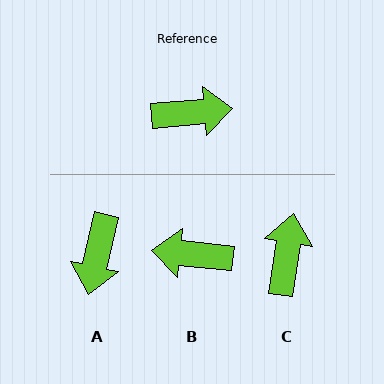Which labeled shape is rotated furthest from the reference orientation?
B, about 169 degrees away.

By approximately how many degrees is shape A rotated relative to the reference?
Approximately 108 degrees clockwise.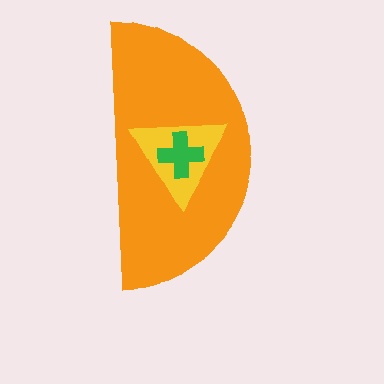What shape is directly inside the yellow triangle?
The green cross.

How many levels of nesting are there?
3.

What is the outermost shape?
The orange semicircle.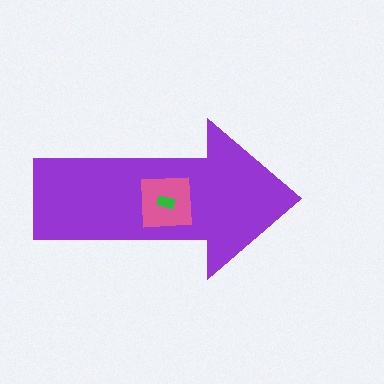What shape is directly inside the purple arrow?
The pink square.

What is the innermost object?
The green rectangle.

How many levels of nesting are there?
3.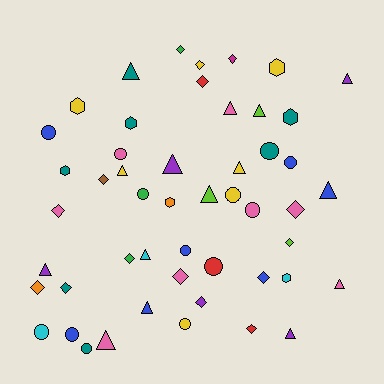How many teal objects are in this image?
There are 7 teal objects.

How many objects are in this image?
There are 50 objects.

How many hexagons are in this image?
There are 7 hexagons.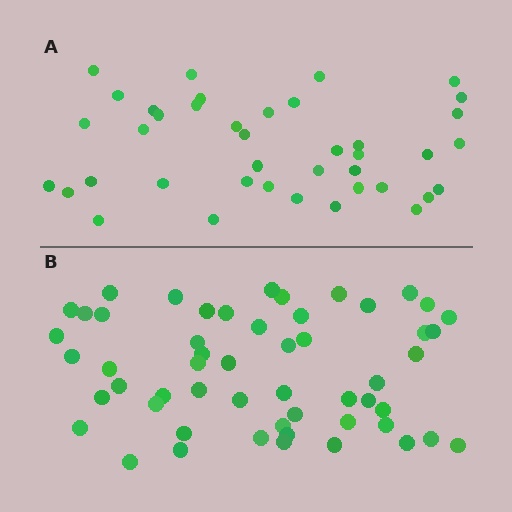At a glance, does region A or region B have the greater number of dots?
Region B (the bottom region) has more dots.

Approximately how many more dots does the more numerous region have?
Region B has approximately 15 more dots than region A.